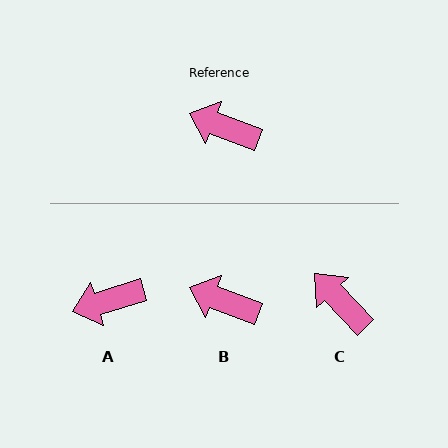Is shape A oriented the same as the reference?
No, it is off by about 38 degrees.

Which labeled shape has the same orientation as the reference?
B.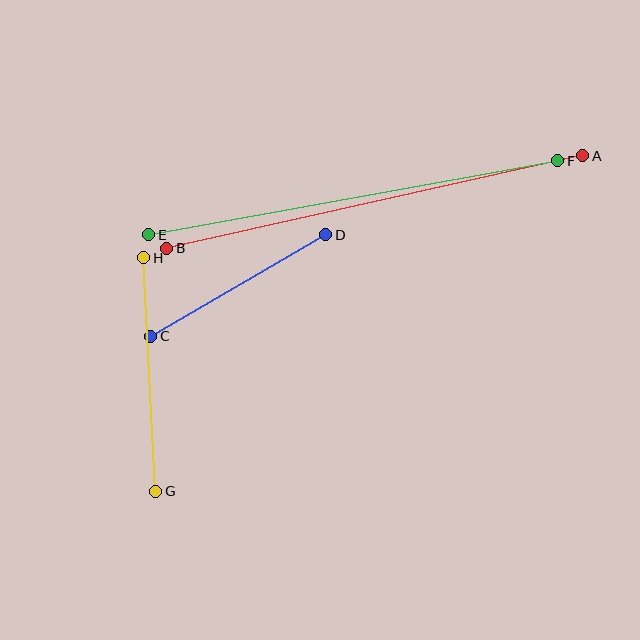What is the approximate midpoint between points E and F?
The midpoint is at approximately (353, 198) pixels.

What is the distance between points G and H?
The distance is approximately 234 pixels.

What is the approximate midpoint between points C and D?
The midpoint is at approximately (238, 285) pixels.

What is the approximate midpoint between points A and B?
The midpoint is at approximately (375, 202) pixels.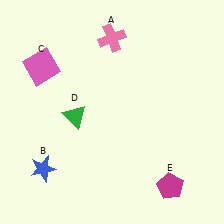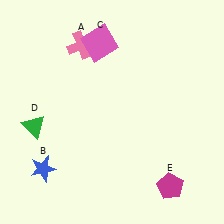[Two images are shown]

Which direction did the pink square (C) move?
The pink square (C) moved right.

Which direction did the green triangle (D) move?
The green triangle (D) moved left.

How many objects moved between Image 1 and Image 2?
3 objects moved between the two images.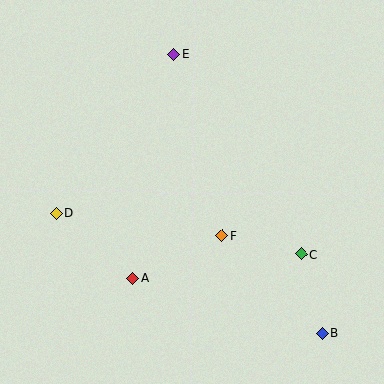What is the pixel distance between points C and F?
The distance between C and F is 81 pixels.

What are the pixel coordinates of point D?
Point D is at (56, 214).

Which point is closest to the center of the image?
Point F at (222, 236) is closest to the center.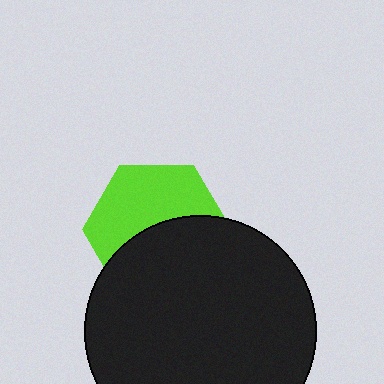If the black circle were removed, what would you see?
You would see the complete lime hexagon.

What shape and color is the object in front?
The object in front is a black circle.